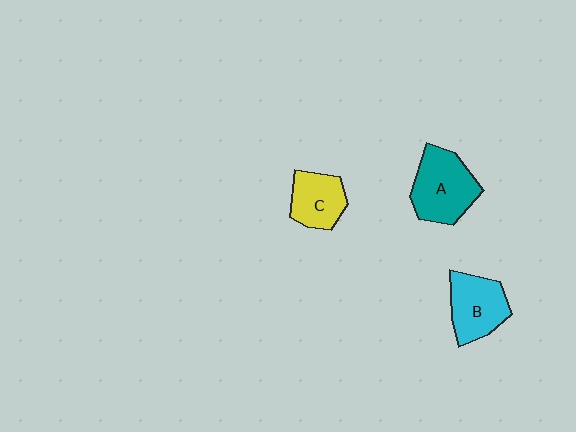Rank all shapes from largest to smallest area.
From largest to smallest: A (teal), B (cyan), C (yellow).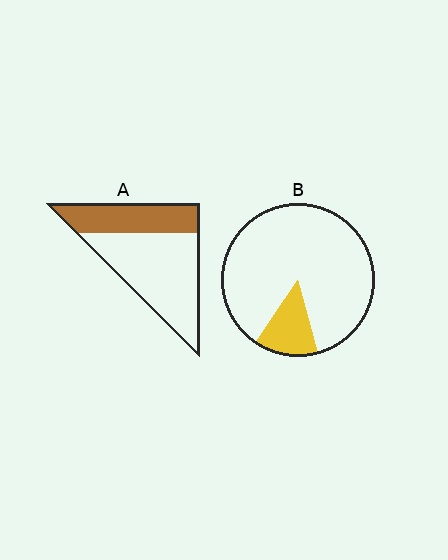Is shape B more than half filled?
No.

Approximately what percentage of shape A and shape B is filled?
A is approximately 35% and B is approximately 15%.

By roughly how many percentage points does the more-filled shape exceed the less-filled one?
By roughly 20 percentage points (A over B).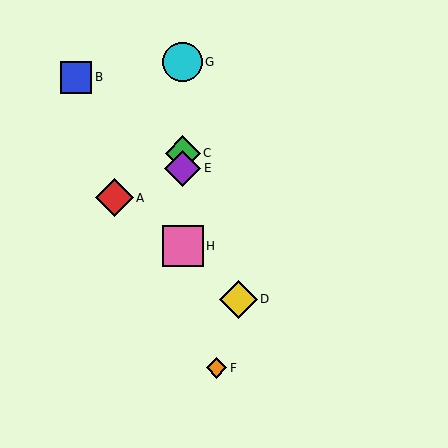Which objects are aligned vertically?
Objects C, E, G, H are aligned vertically.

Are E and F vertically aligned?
No, E is at x≈183 and F is at x≈217.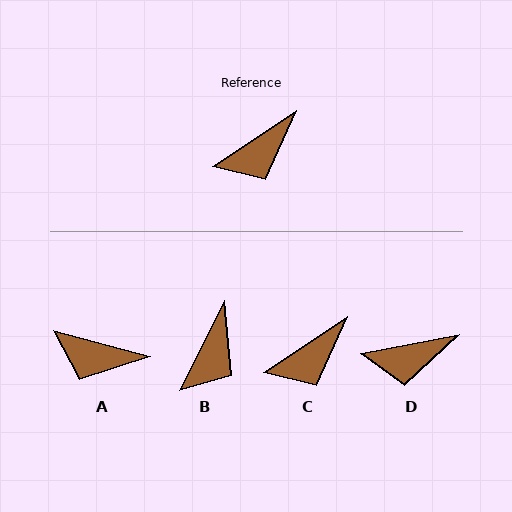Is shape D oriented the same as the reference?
No, it is off by about 23 degrees.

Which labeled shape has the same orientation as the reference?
C.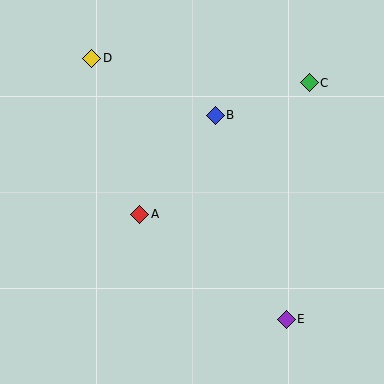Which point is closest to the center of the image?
Point A at (140, 214) is closest to the center.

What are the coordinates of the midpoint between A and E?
The midpoint between A and E is at (213, 267).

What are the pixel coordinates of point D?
Point D is at (92, 58).